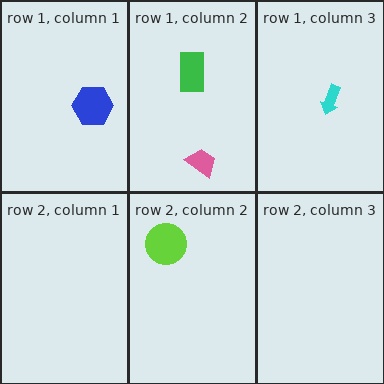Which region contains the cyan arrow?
The row 1, column 3 region.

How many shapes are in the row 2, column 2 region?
1.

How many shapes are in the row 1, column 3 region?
1.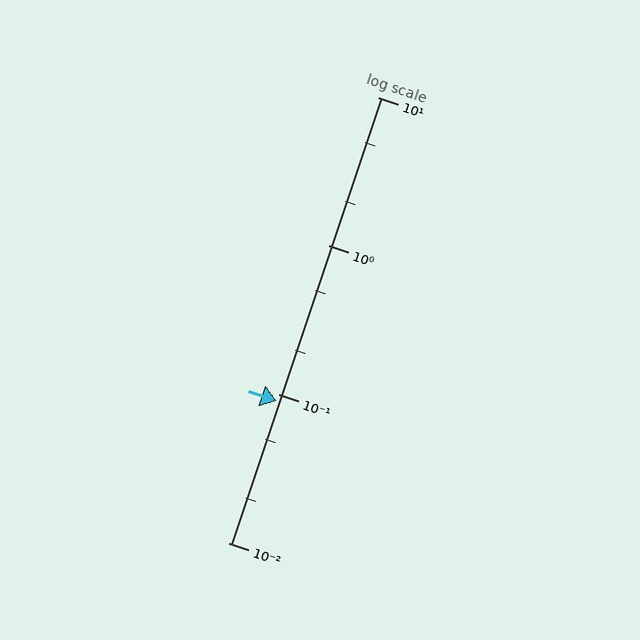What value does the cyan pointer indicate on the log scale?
The pointer indicates approximately 0.09.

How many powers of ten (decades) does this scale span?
The scale spans 3 decades, from 0.01 to 10.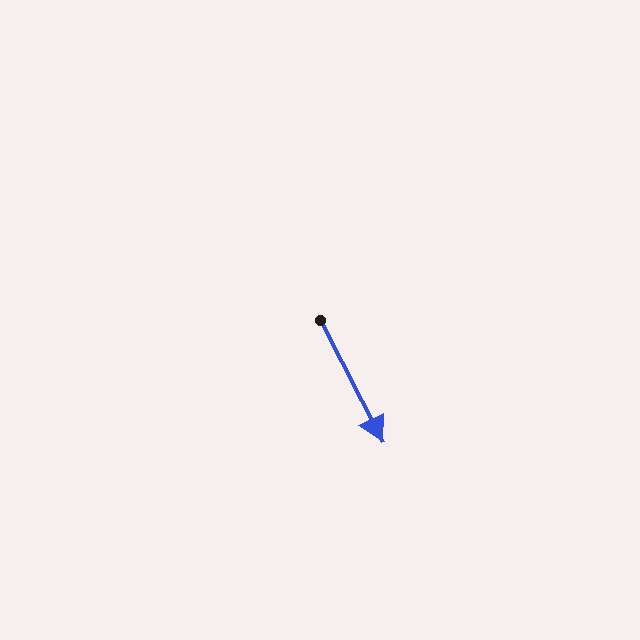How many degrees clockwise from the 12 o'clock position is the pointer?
Approximately 153 degrees.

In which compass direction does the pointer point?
Southeast.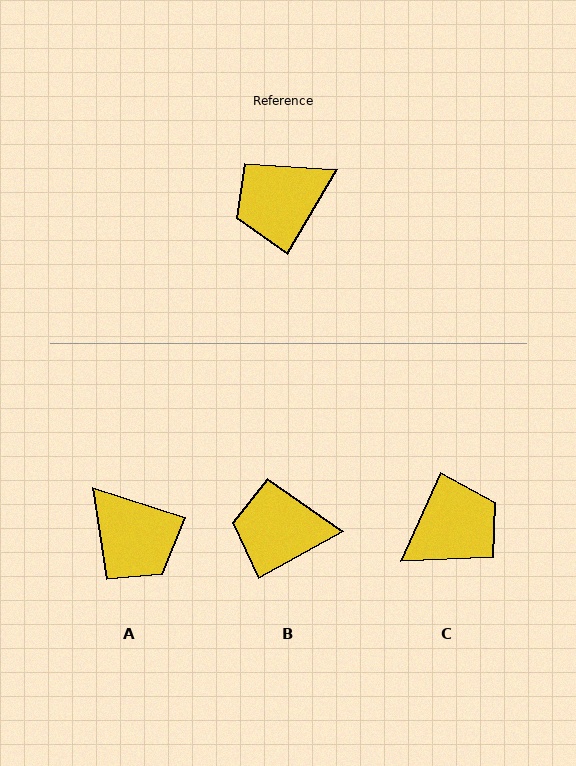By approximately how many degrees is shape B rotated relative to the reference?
Approximately 30 degrees clockwise.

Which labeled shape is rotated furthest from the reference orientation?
C, about 174 degrees away.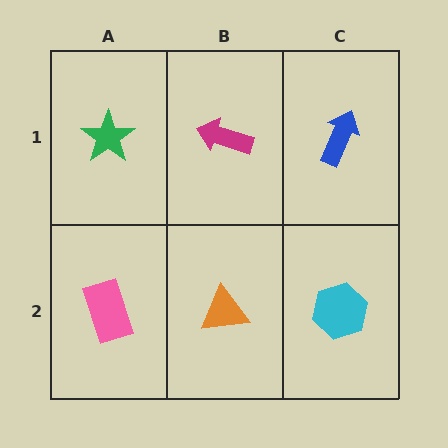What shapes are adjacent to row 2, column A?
A green star (row 1, column A), an orange triangle (row 2, column B).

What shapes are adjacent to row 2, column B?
A magenta arrow (row 1, column B), a pink rectangle (row 2, column A), a cyan hexagon (row 2, column C).